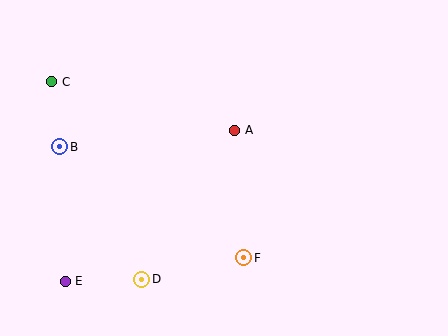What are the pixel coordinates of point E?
Point E is at (65, 282).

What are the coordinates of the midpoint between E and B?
The midpoint between E and B is at (63, 214).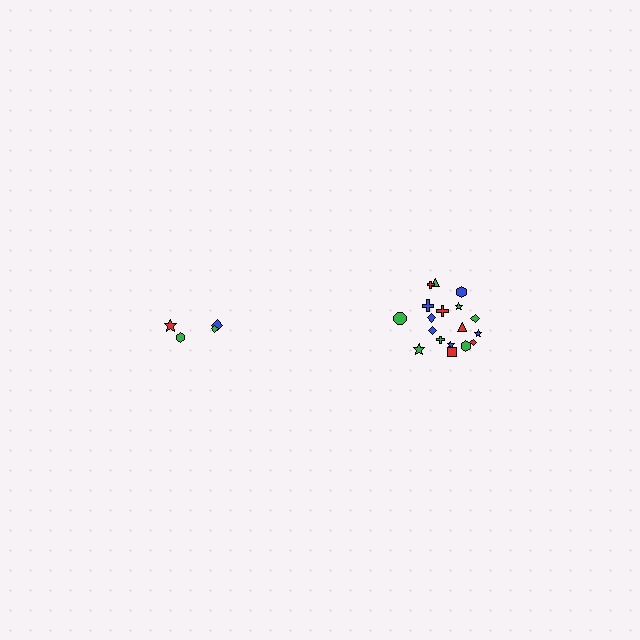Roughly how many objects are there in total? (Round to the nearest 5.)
Roughly 20 objects in total.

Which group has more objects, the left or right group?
The right group.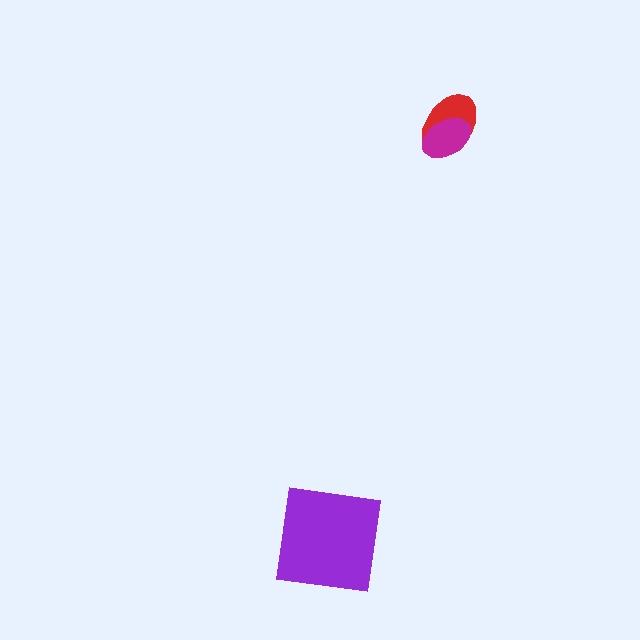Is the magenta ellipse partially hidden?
No, no other shape covers it.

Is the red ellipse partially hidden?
Yes, it is partially covered by another shape.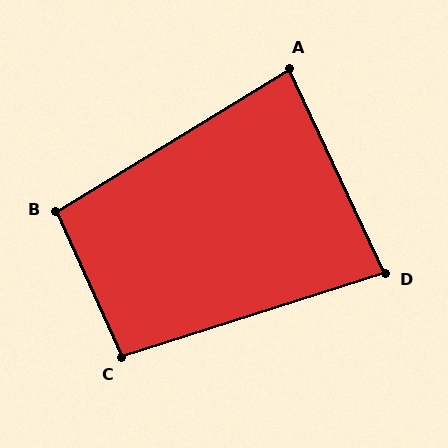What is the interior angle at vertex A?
Approximately 84 degrees (acute).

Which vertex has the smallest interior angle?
D, at approximately 83 degrees.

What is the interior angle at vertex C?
Approximately 96 degrees (obtuse).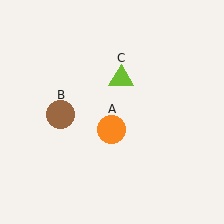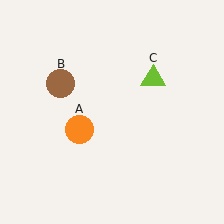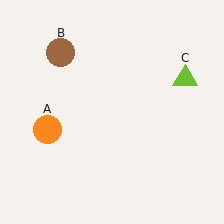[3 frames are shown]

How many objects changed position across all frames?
3 objects changed position: orange circle (object A), brown circle (object B), lime triangle (object C).